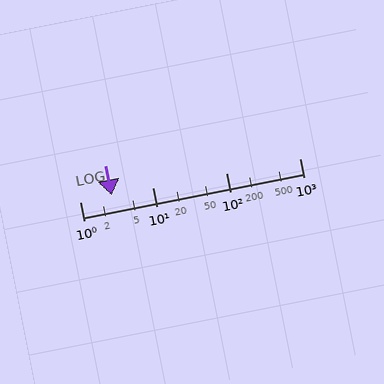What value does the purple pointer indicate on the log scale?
The pointer indicates approximately 2.7.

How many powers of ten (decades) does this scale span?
The scale spans 3 decades, from 1 to 1000.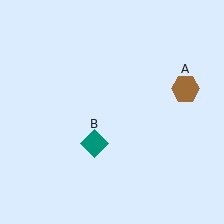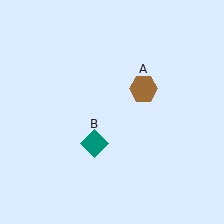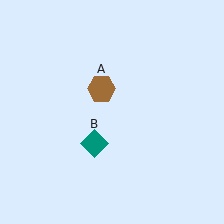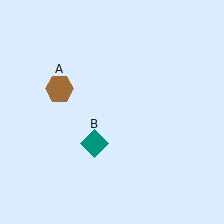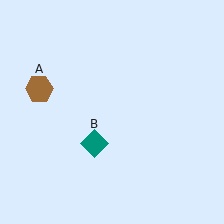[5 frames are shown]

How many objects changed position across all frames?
1 object changed position: brown hexagon (object A).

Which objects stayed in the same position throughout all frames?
Teal diamond (object B) remained stationary.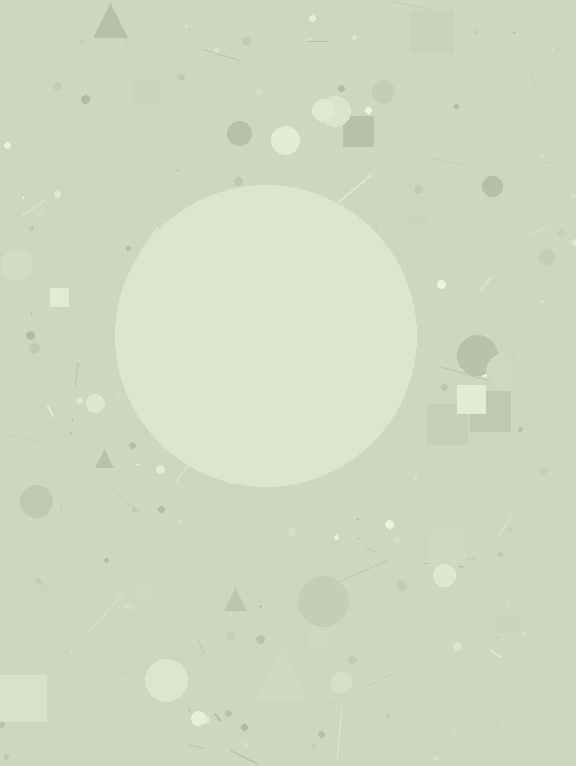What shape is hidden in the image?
A circle is hidden in the image.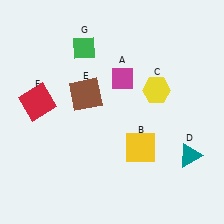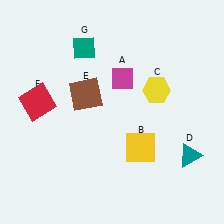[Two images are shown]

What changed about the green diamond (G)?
In Image 1, G is green. In Image 2, it changed to teal.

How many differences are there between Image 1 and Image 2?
There is 1 difference between the two images.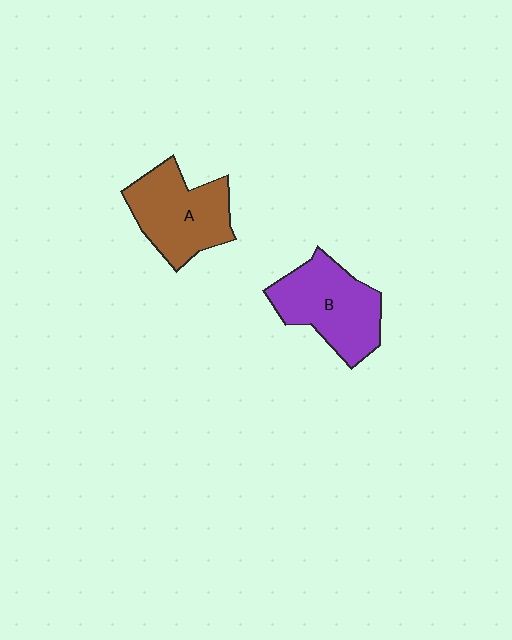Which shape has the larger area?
Shape B (purple).